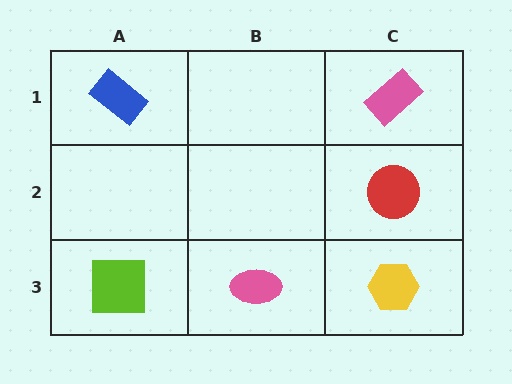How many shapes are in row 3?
3 shapes.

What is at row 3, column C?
A yellow hexagon.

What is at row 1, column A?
A blue rectangle.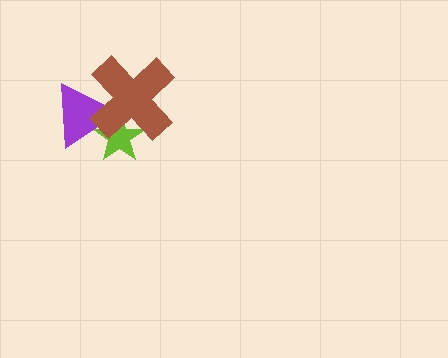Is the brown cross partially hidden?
No, no other shape covers it.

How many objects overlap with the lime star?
2 objects overlap with the lime star.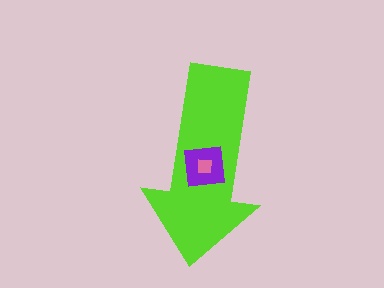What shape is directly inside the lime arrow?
The purple square.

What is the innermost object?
The pink square.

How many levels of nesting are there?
3.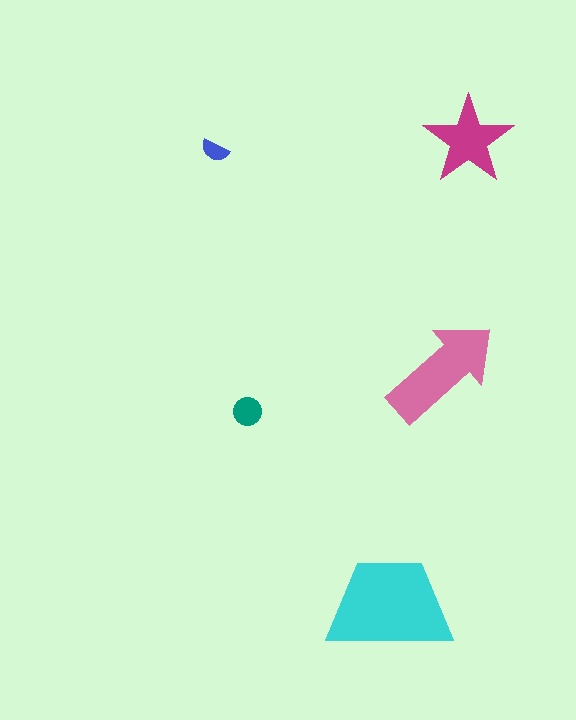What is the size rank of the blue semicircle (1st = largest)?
5th.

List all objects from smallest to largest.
The blue semicircle, the teal circle, the magenta star, the pink arrow, the cyan trapezoid.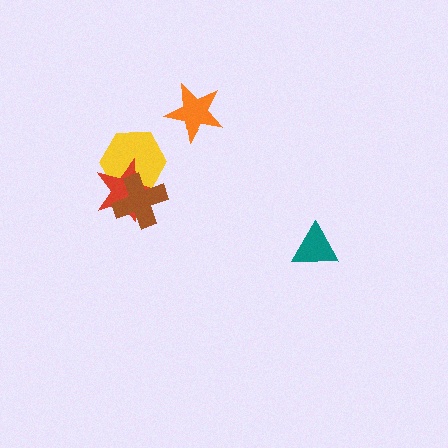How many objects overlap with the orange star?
0 objects overlap with the orange star.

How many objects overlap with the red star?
2 objects overlap with the red star.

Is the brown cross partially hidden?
No, no other shape covers it.